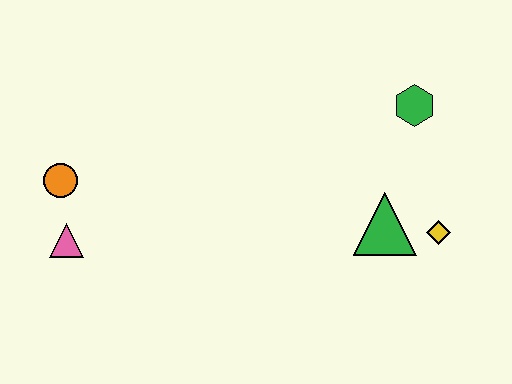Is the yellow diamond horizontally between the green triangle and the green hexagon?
No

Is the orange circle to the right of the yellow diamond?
No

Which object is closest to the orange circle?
The pink triangle is closest to the orange circle.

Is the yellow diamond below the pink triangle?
No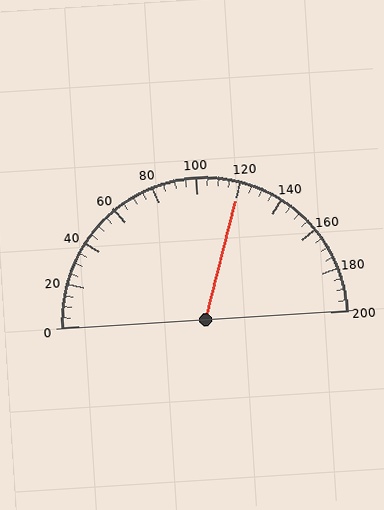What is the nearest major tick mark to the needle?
The nearest major tick mark is 120.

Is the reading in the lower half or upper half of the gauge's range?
The reading is in the upper half of the range (0 to 200).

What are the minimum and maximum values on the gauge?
The gauge ranges from 0 to 200.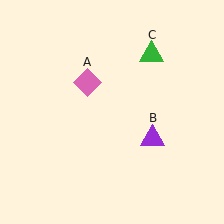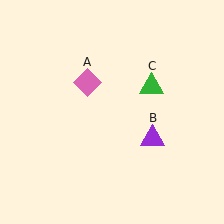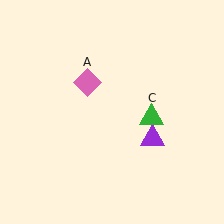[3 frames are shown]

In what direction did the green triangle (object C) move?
The green triangle (object C) moved down.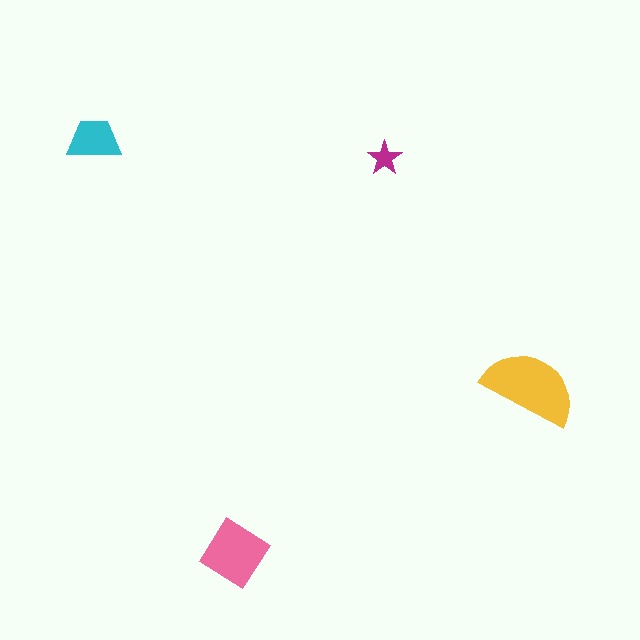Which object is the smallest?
The magenta star.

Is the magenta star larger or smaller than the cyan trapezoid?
Smaller.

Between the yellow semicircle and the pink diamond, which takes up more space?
The yellow semicircle.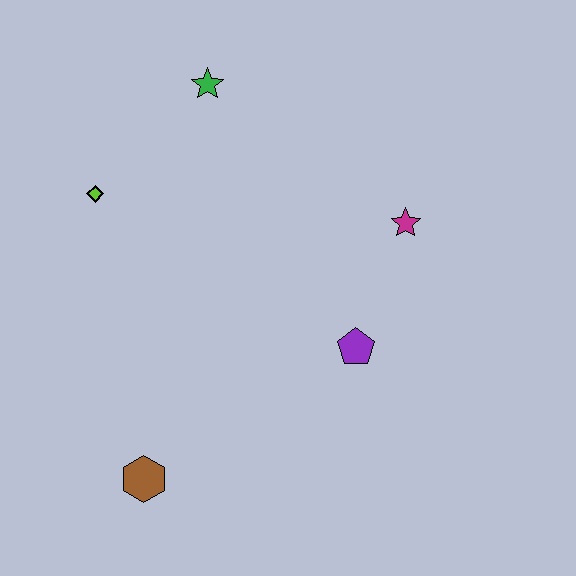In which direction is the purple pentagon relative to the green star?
The purple pentagon is below the green star.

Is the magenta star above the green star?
No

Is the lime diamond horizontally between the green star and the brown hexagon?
No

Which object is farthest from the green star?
The brown hexagon is farthest from the green star.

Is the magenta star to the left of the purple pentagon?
No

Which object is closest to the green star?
The lime diamond is closest to the green star.